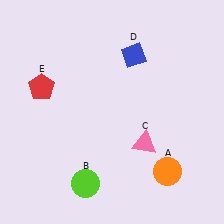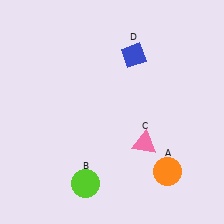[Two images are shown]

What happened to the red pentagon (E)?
The red pentagon (E) was removed in Image 2. It was in the top-left area of Image 1.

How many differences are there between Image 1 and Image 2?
There is 1 difference between the two images.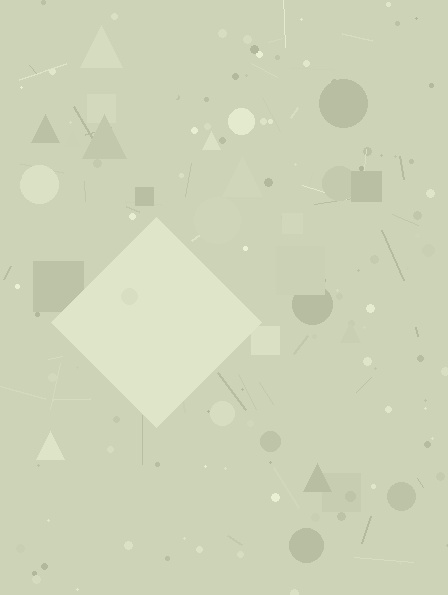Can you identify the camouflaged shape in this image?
The camouflaged shape is a diamond.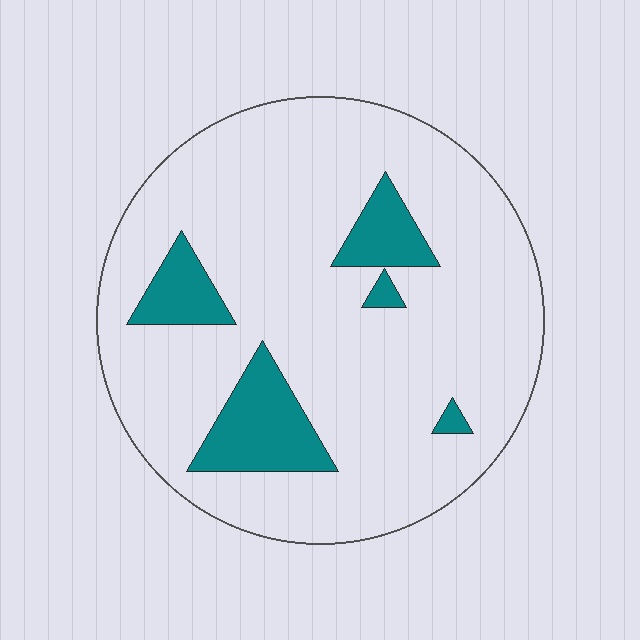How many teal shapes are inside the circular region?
5.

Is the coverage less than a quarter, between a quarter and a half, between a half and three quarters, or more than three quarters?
Less than a quarter.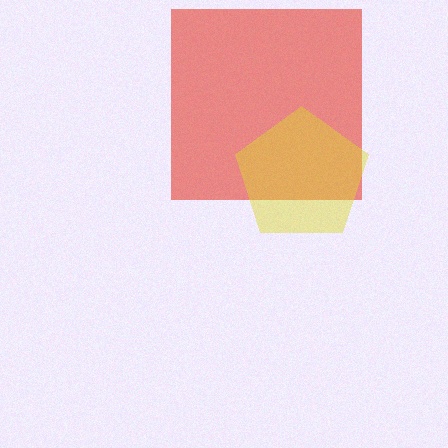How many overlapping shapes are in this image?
There are 2 overlapping shapes in the image.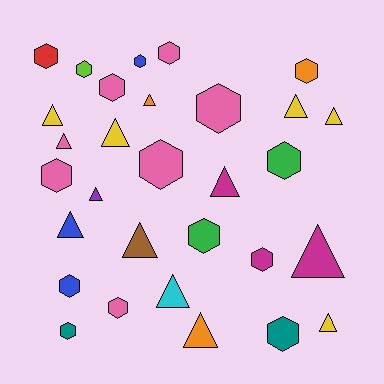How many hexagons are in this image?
There are 16 hexagons.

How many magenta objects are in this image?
There are 3 magenta objects.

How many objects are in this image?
There are 30 objects.